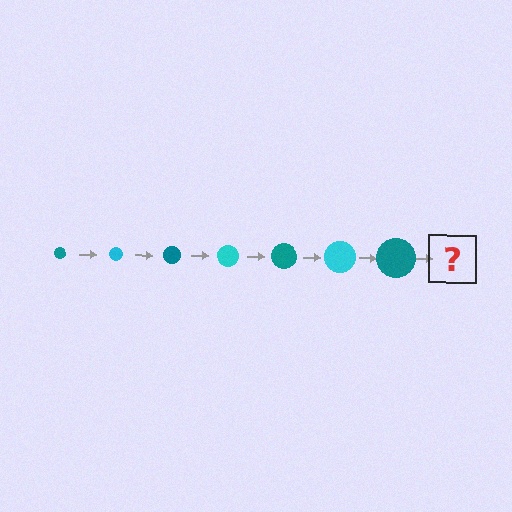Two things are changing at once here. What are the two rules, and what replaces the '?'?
The two rules are that the circle grows larger each step and the color cycles through teal and cyan. The '?' should be a cyan circle, larger than the previous one.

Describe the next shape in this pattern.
It should be a cyan circle, larger than the previous one.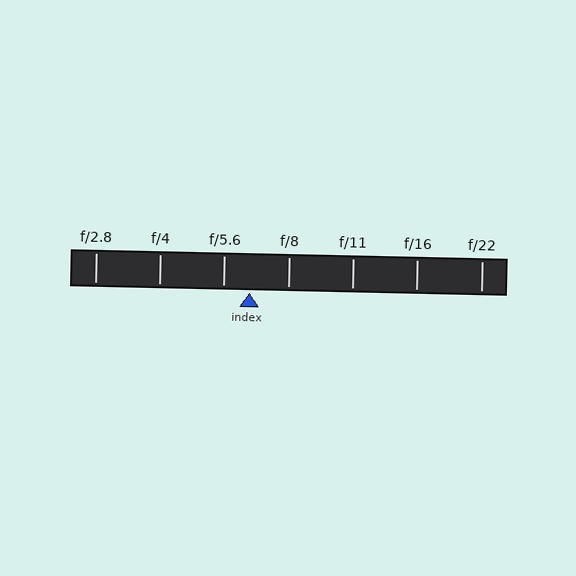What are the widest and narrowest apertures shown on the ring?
The widest aperture shown is f/2.8 and the narrowest is f/22.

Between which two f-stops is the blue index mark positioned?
The index mark is between f/5.6 and f/8.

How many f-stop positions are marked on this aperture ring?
There are 7 f-stop positions marked.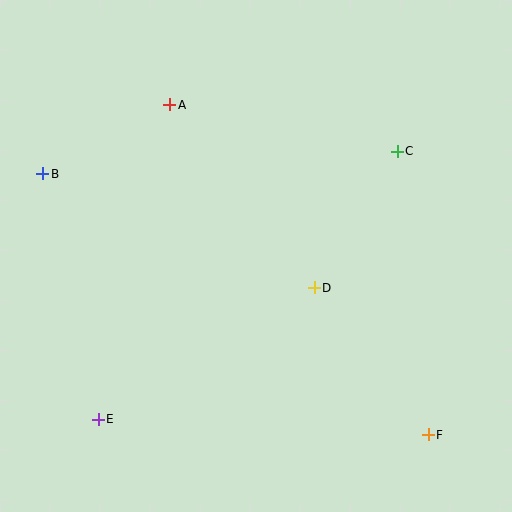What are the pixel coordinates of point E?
Point E is at (98, 419).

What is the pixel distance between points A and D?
The distance between A and D is 233 pixels.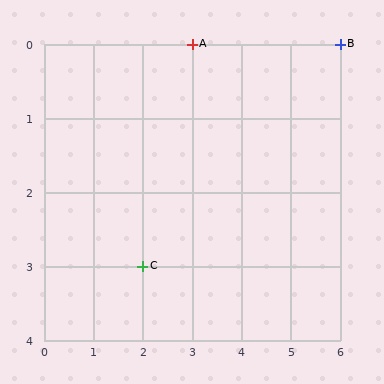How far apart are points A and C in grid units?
Points A and C are 1 column and 3 rows apart (about 3.2 grid units diagonally).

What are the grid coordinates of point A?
Point A is at grid coordinates (3, 0).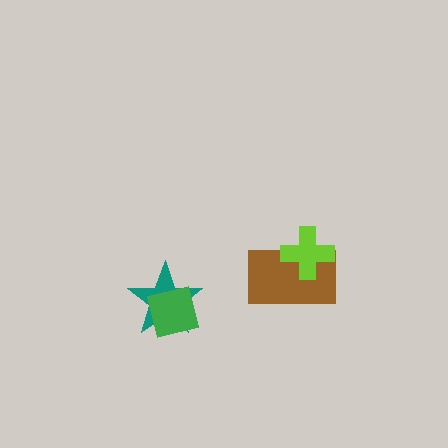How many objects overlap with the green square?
1 object overlaps with the green square.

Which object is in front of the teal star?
The green square is in front of the teal star.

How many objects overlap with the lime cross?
1 object overlaps with the lime cross.